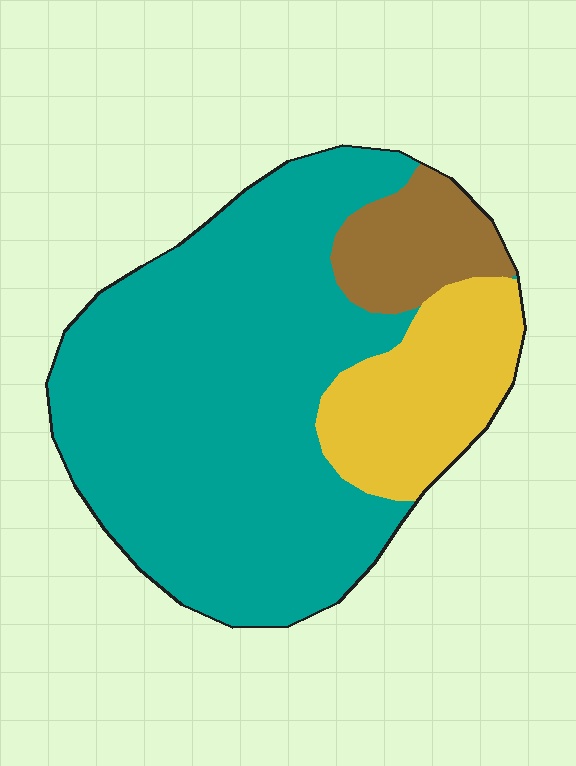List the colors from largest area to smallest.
From largest to smallest: teal, yellow, brown.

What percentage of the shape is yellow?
Yellow takes up about one fifth (1/5) of the shape.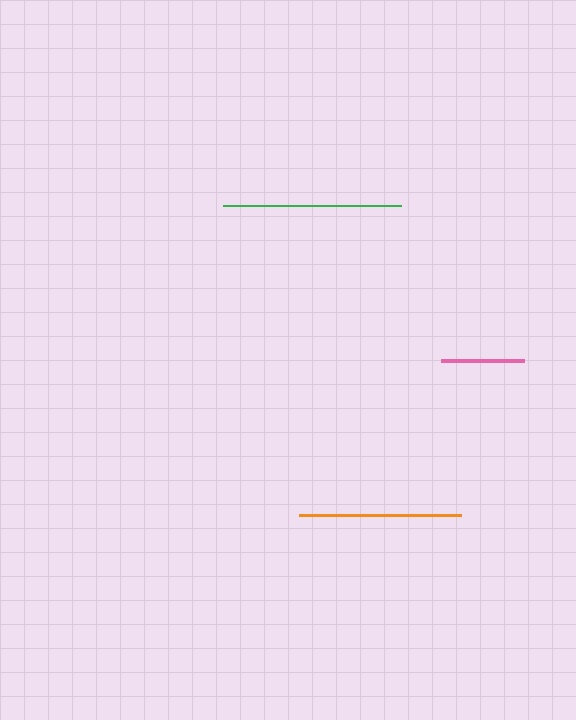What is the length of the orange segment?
The orange segment is approximately 162 pixels long.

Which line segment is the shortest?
The pink line is the shortest at approximately 83 pixels.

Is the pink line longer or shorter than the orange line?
The orange line is longer than the pink line.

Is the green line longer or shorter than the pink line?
The green line is longer than the pink line.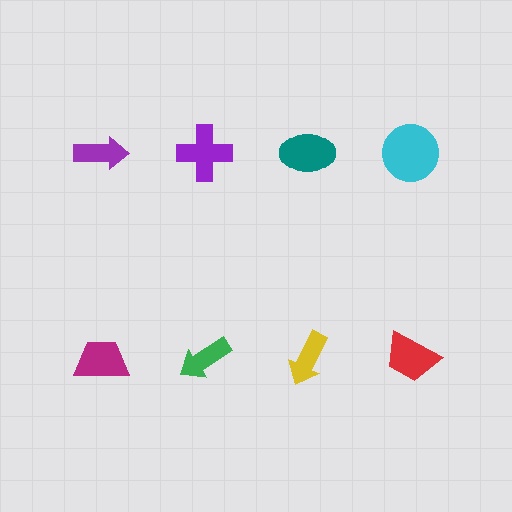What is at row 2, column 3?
A yellow arrow.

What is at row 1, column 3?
A teal ellipse.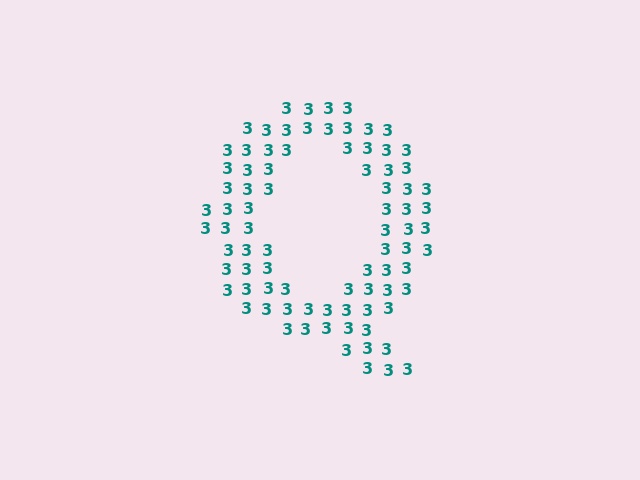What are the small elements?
The small elements are digit 3's.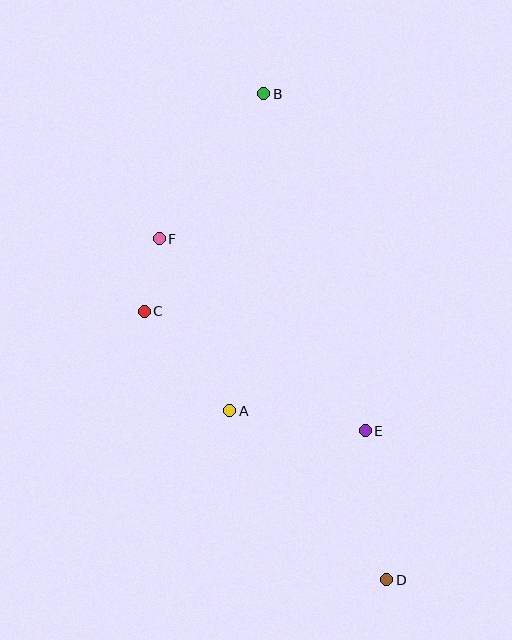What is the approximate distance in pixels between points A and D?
The distance between A and D is approximately 231 pixels.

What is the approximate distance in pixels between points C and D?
The distance between C and D is approximately 362 pixels.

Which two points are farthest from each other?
Points B and D are farthest from each other.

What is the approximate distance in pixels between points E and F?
The distance between E and F is approximately 282 pixels.